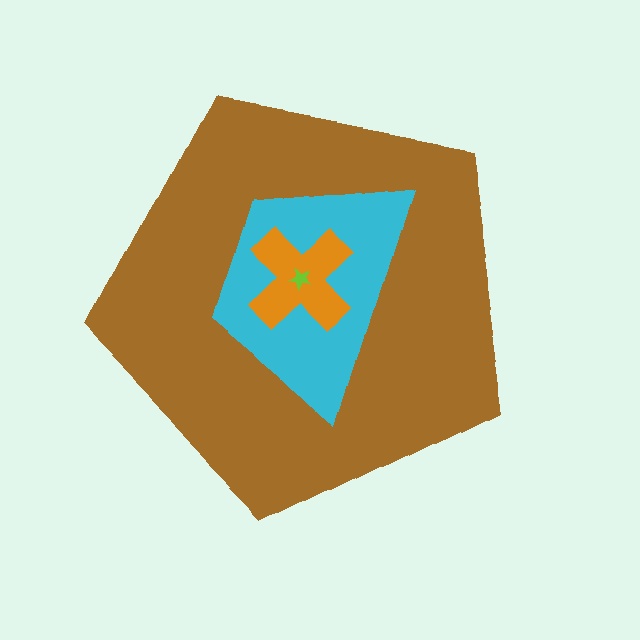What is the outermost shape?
The brown pentagon.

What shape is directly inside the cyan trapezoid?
The orange cross.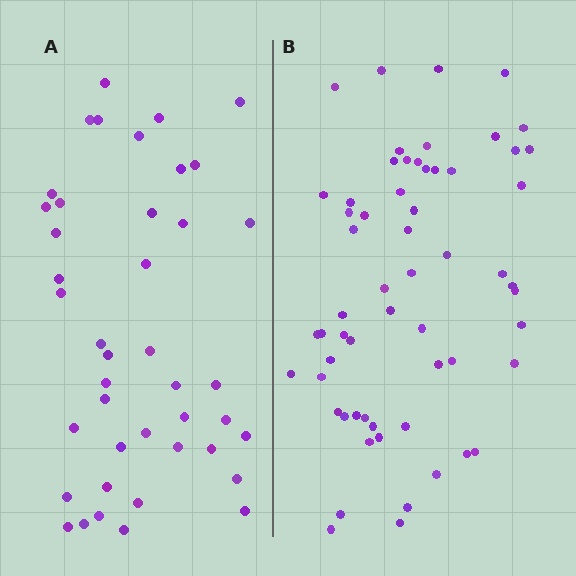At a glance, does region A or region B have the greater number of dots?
Region B (the right region) has more dots.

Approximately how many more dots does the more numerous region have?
Region B has approximately 20 more dots than region A.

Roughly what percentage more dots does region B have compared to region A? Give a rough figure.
About 45% more.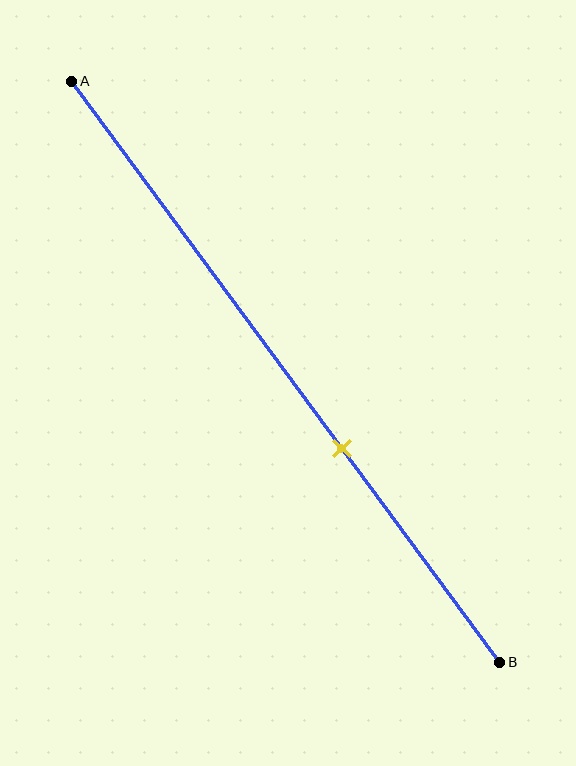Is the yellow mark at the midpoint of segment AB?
No, the mark is at about 65% from A, not at the 50% midpoint.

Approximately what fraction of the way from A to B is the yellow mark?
The yellow mark is approximately 65% of the way from A to B.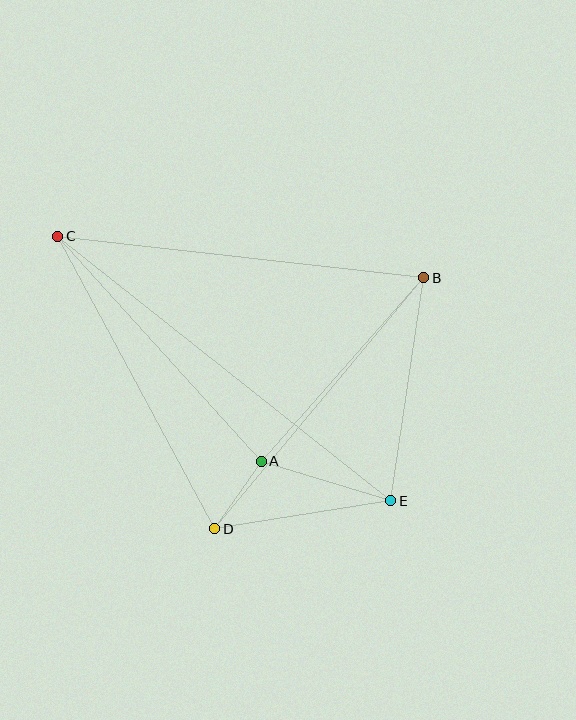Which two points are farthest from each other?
Points C and E are farthest from each other.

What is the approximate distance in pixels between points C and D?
The distance between C and D is approximately 332 pixels.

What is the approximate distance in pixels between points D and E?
The distance between D and E is approximately 178 pixels.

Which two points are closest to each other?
Points A and D are closest to each other.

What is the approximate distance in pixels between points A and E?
The distance between A and E is approximately 136 pixels.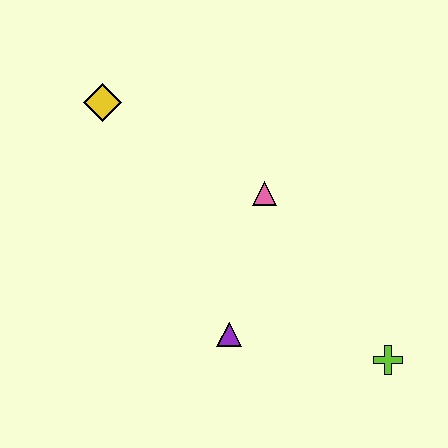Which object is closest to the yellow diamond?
The pink triangle is closest to the yellow diamond.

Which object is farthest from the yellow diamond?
The lime cross is farthest from the yellow diamond.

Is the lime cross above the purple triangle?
No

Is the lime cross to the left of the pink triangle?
No